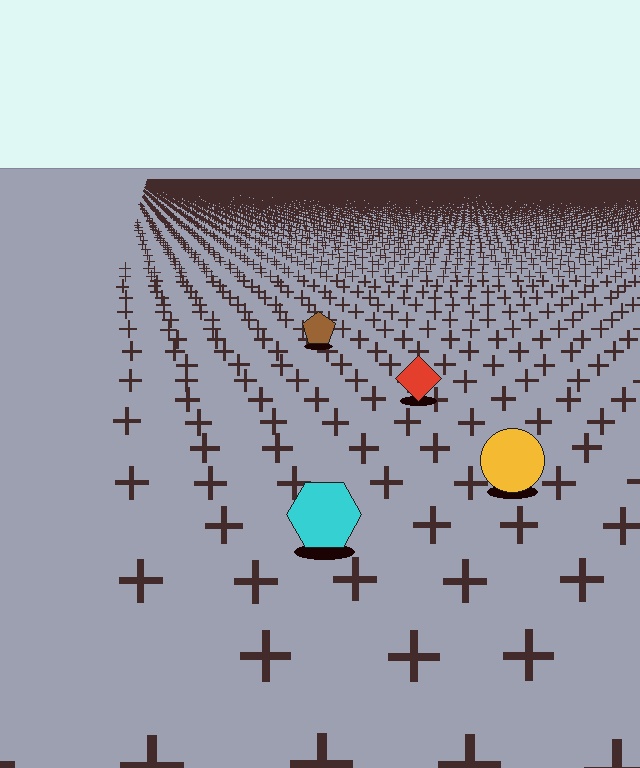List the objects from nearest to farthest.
From nearest to farthest: the cyan hexagon, the yellow circle, the red diamond, the brown pentagon.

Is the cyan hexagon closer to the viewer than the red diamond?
Yes. The cyan hexagon is closer — you can tell from the texture gradient: the ground texture is coarser near it.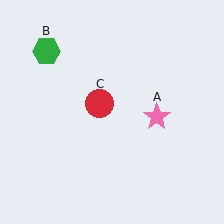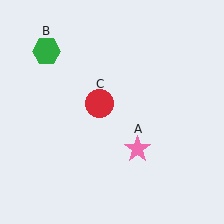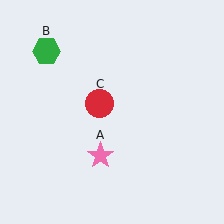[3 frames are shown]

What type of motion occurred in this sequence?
The pink star (object A) rotated clockwise around the center of the scene.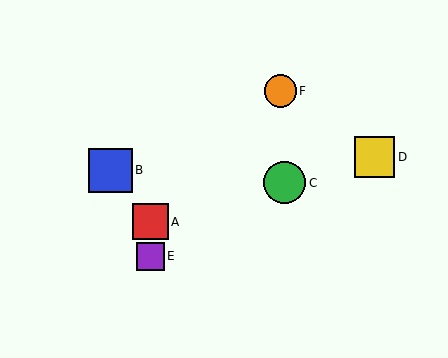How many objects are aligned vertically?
2 objects (A, E) are aligned vertically.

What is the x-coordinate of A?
Object A is at x≈150.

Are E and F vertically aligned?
No, E is at x≈150 and F is at x≈280.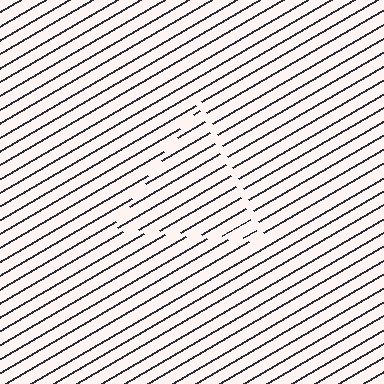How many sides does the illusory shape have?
3 sides — the line-ends trace a triangle.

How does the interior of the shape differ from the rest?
The interior of the shape contains the same grating, shifted by half a period — the contour is defined by the phase discontinuity where line-ends from the inner and outer gratings abut.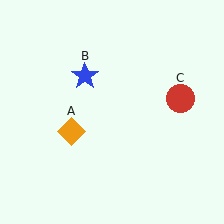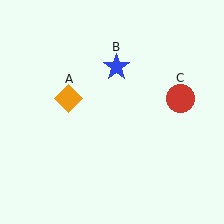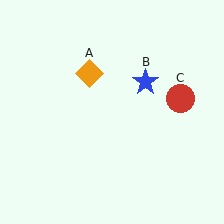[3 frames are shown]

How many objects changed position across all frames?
2 objects changed position: orange diamond (object A), blue star (object B).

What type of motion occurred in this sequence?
The orange diamond (object A), blue star (object B) rotated clockwise around the center of the scene.